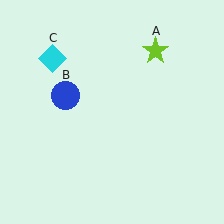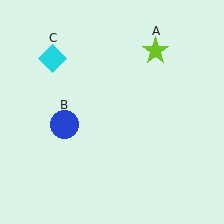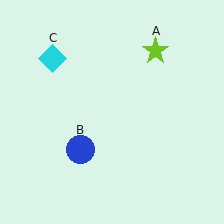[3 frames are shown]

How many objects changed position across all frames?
1 object changed position: blue circle (object B).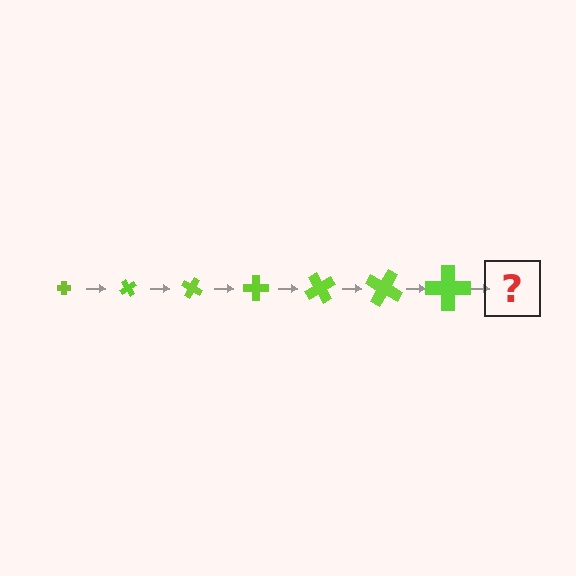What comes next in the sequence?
The next element should be a cross, larger than the previous one and rotated 420 degrees from the start.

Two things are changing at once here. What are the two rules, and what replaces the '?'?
The two rules are that the cross grows larger each step and it rotates 60 degrees each step. The '?' should be a cross, larger than the previous one and rotated 420 degrees from the start.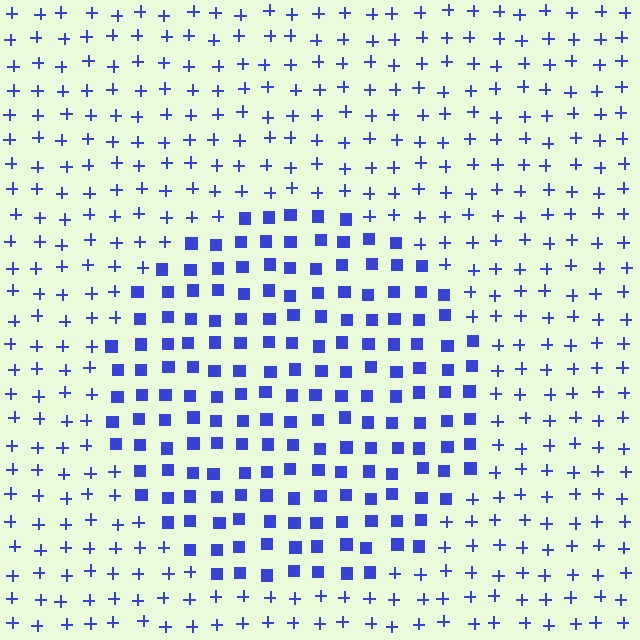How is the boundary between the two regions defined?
The boundary is defined by a change in element shape: squares inside vs. plus signs outside. All elements share the same color and spacing.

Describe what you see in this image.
The image is filled with small blue elements arranged in a uniform grid. A circle-shaped region contains squares, while the surrounding area contains plus signs. The boundary is defined purely by the change in element shape.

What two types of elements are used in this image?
The image uses squares inside the circle region and plus signs outside it.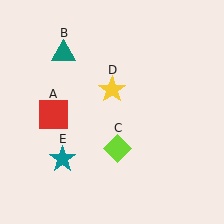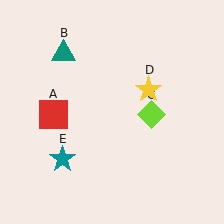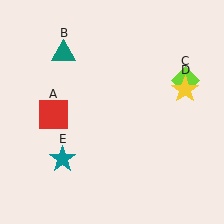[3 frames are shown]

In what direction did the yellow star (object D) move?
The yellow star (object D) moved right.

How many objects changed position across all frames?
2 objects changed position: lime diamond (object C), yellow star (object D).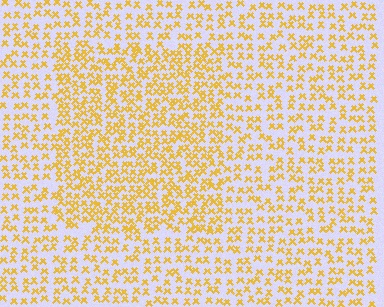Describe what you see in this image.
The image contains small yellow elements arranged at two different densities. A rectangle-shaped region is visible where the elements are more densely packed than the surrounding area.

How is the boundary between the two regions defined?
The boundary is defined by a change in element density (approximately 1.6x ratio). All elements are the same color, size, and shape.